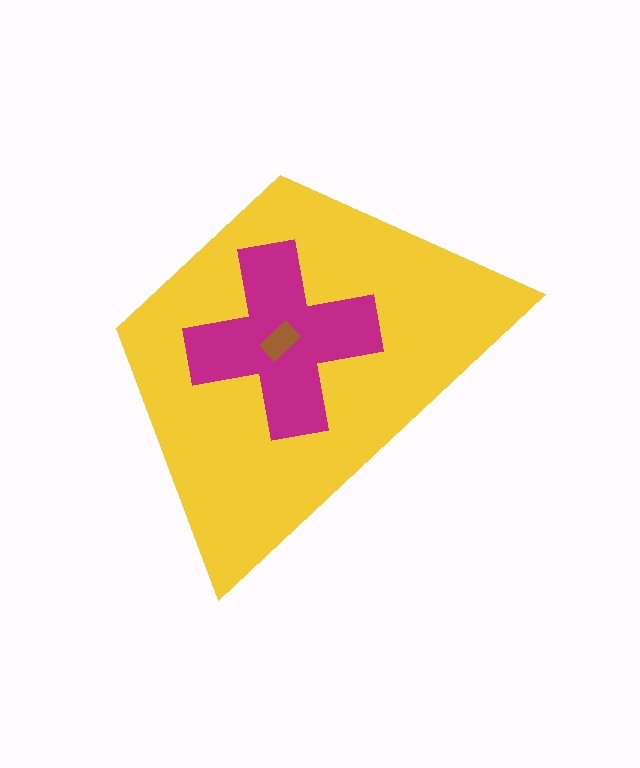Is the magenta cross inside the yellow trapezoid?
Yes.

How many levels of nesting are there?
3.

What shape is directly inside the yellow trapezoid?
The magenta cross.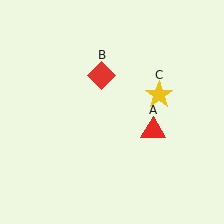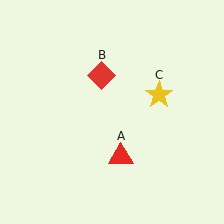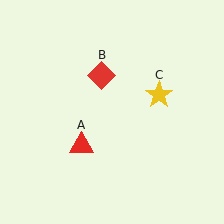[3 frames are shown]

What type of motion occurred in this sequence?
The red triangle (object A) rotated clockwise around the center of the scene.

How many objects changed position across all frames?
1 object changed position: red triangle (object A).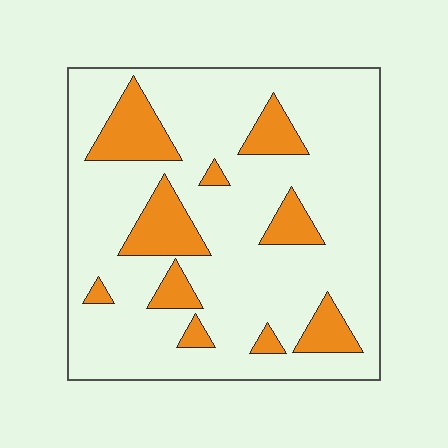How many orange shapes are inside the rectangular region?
10.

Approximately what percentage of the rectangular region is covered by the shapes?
Approximately 20%.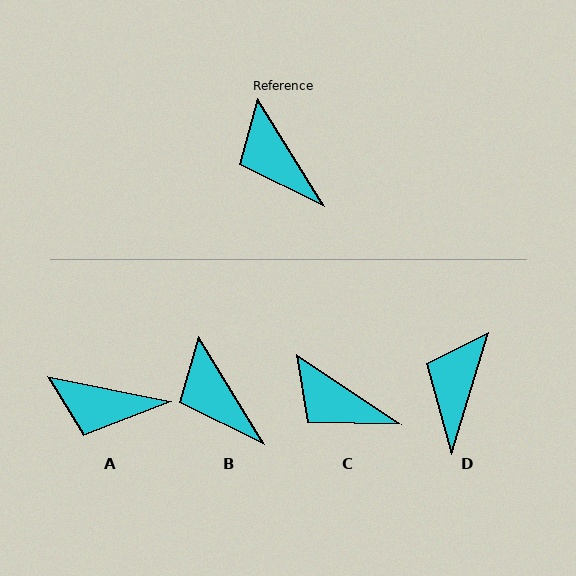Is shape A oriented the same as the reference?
No, it is off by about 47 degrees.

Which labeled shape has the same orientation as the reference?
B.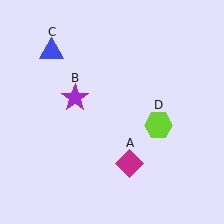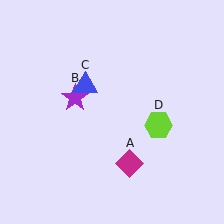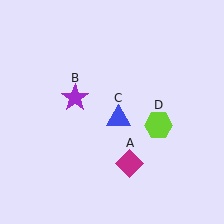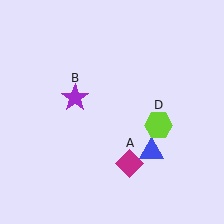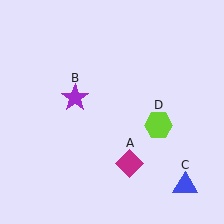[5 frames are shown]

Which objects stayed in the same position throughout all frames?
Magenta diamond (object A) and purple star (object B) and lime hexagon (object D) remained stationary.